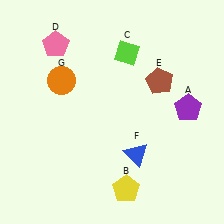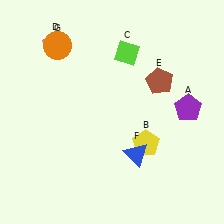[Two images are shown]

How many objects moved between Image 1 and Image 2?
2 objects moved between the two images.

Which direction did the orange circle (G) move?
The orange circle (G) moved up.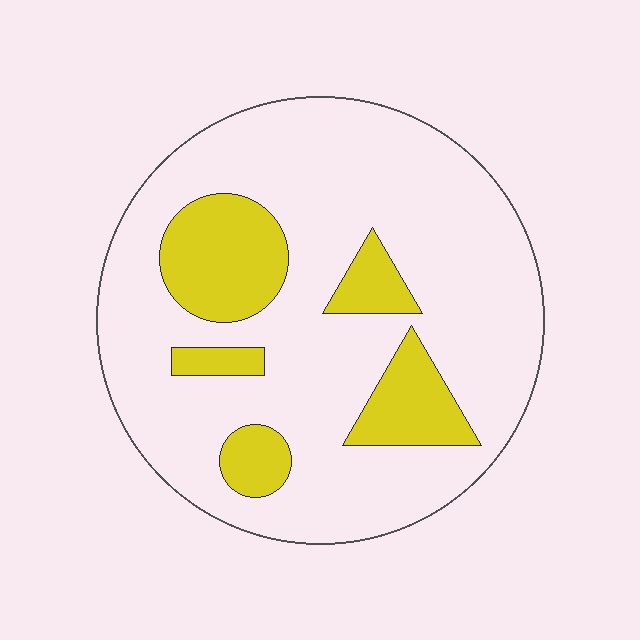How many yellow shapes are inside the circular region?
5.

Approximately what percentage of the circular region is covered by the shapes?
Approximately 20%.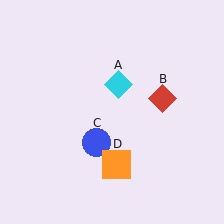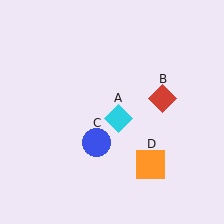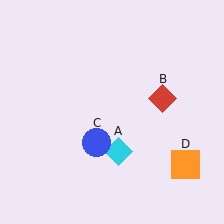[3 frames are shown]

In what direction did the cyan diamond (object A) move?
The cyan diamond (object A) moved down.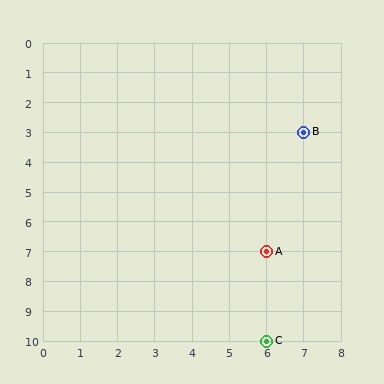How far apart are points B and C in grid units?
Points B and C are 1 column and 7 rows apart (about 7.1 grid units diagonally).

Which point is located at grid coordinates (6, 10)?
Point C is at (6, 10).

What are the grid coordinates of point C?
Point C is at grid coordinates (6, 10).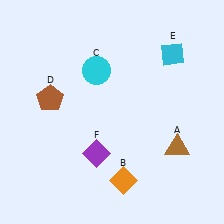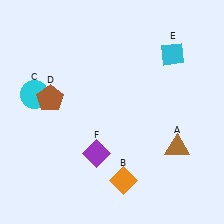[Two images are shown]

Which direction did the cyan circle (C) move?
The cyan circle (C) moved left.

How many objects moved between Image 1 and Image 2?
1 object moved between the two images.